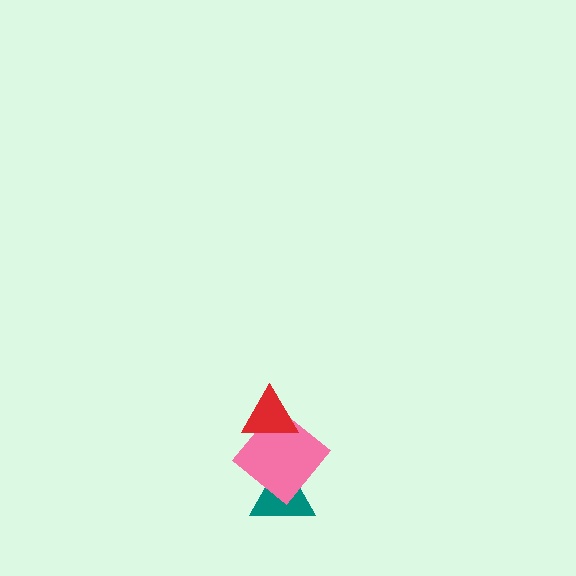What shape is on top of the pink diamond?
The red triangle is on top of the pink diamond.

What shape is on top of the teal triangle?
The pink diamond is on top of the teal triangle.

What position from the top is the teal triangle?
The teal triangle is 3rd from the top.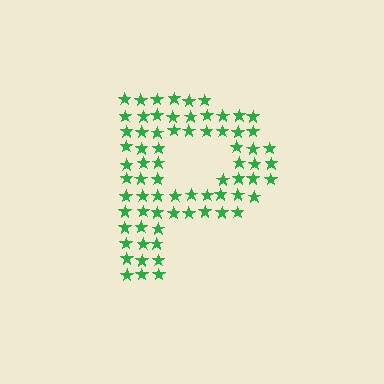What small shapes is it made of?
It is made of small stars.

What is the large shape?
The large shape is the letter P.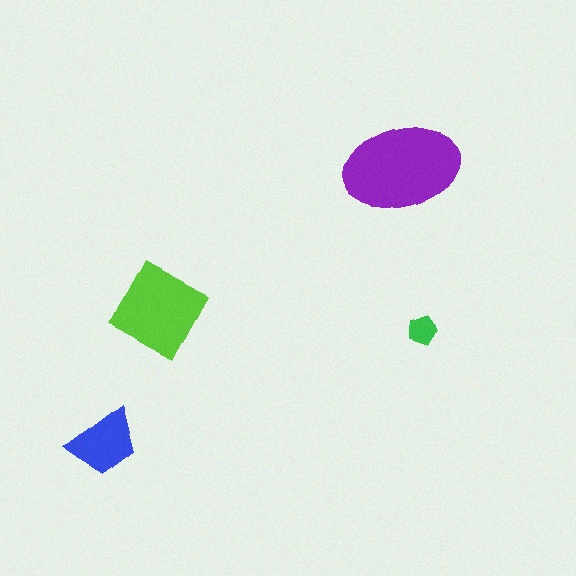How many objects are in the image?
There are 4 objects in the image.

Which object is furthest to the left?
The blue trapezoid is leftmost.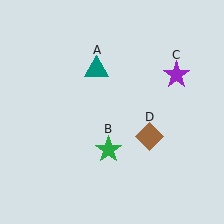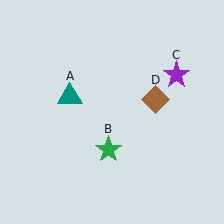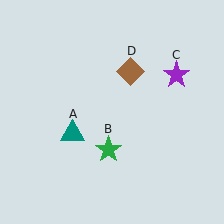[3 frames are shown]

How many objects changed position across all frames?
2 objects changed position: teal triangle (object A), brown diamond (object D).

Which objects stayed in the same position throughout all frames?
Green star (object B) and purple star (object C) remained stationary.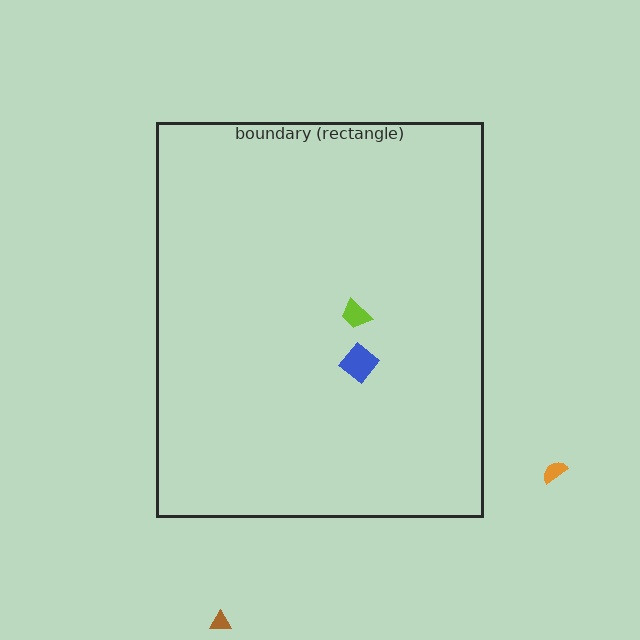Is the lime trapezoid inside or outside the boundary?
Inside.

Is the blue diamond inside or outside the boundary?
Inside.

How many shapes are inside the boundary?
2 inside, 2 outside.